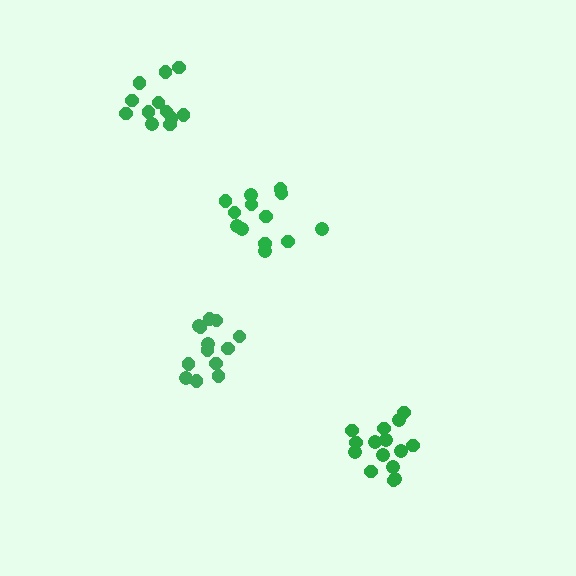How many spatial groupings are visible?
There are 4 spatial groupings.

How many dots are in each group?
Group 1: 12 dots, Group 2: 15 dots, Group 3: 13 dots, Group 4: 13 dots (53 total).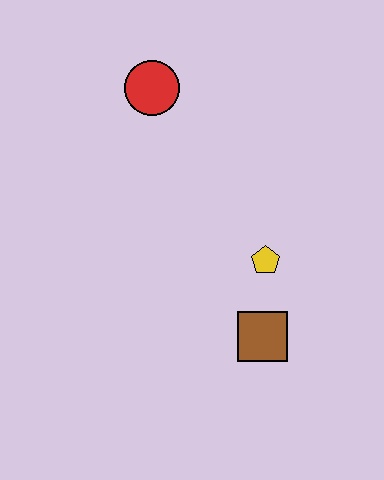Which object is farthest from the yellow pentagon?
The red circle is farthest from the yellow pentagon.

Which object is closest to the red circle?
The yellow pentagon is closest to the red circle.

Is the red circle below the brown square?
No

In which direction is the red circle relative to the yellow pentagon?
The red circle is above the yellow pentagon.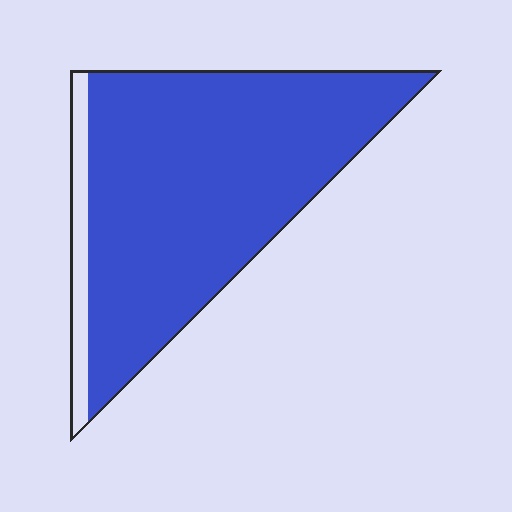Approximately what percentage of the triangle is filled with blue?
Approximately 90%.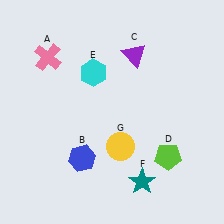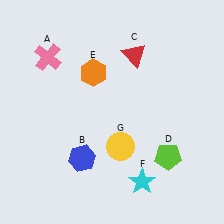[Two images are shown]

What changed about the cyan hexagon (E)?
In Image 1, E is cyan. In Image 2, it changed to orange.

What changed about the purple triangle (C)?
In Image 1, C is purple. In Image 2, it changed to red.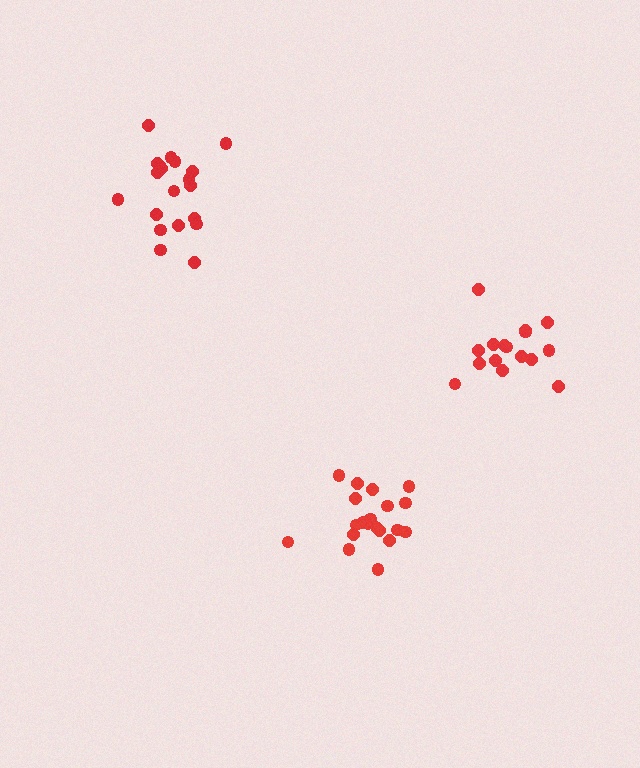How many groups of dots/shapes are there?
There are 3 groups.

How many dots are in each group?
Group 1: 16 dots, Group 2: 20 dots, Group 3: 20 dots (56 total).